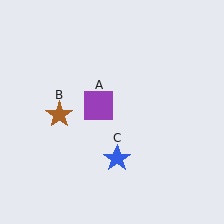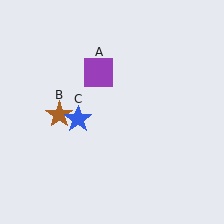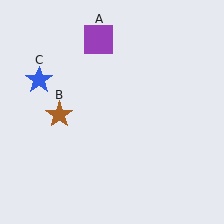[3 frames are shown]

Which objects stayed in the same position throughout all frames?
Brown star (object B) remained stationary.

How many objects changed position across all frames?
2 objects changed position: purple square (object A), blue star (object C).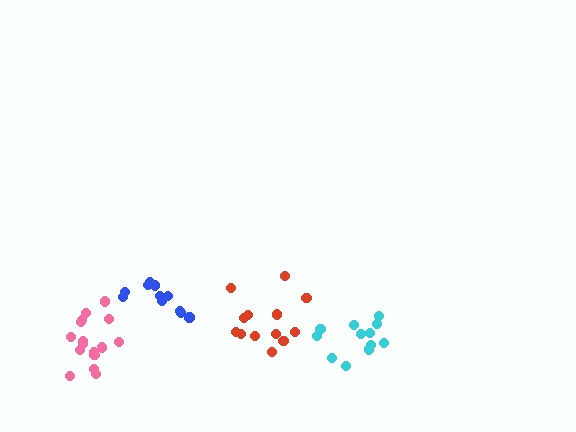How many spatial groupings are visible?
There are 4 spatial groupings.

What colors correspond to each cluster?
The clusters are colored: blue, red, cyan, pink.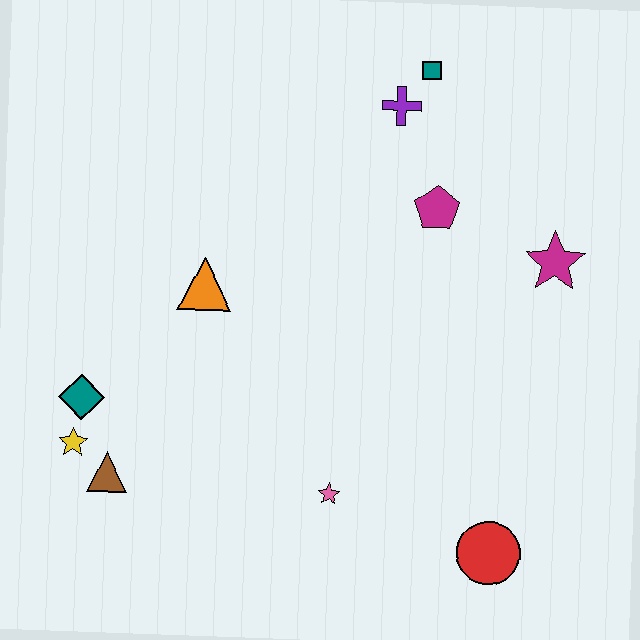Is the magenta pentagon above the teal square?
No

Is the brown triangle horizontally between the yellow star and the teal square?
Yes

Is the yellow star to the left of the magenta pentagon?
Yes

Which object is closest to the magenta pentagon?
The purple cross is closest to the magenta pentagon.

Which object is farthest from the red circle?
The teal square is farthest from the red circle.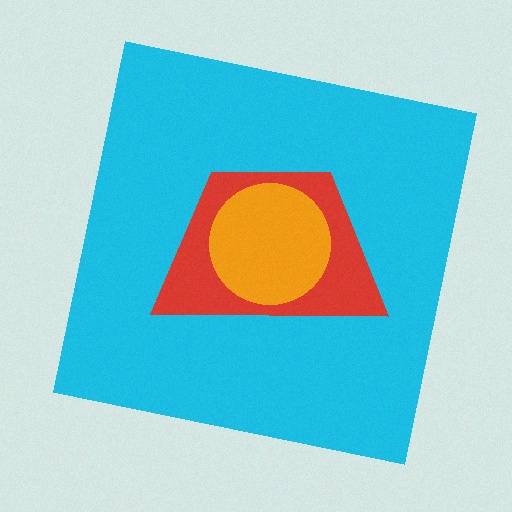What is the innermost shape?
The orange circle.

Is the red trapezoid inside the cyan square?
Yes.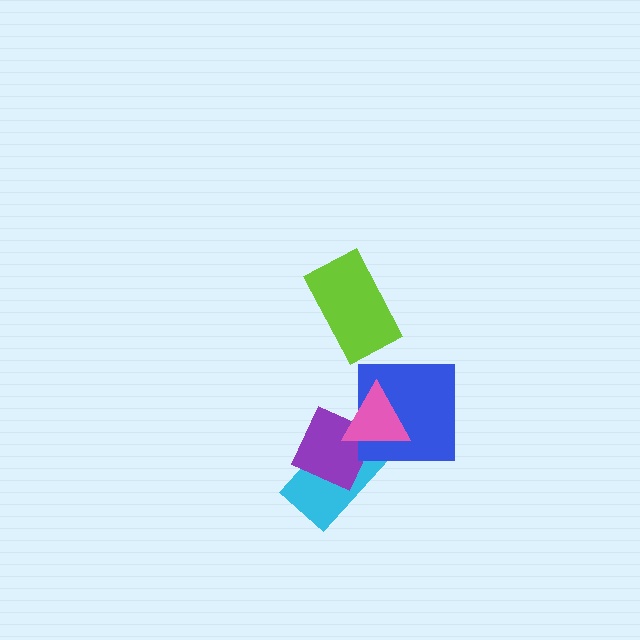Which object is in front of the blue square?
The pink triangle is in front of the blue square.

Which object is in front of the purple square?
The pink triangle is in front of the purple square.